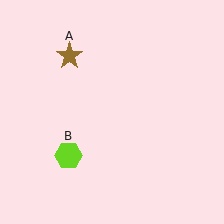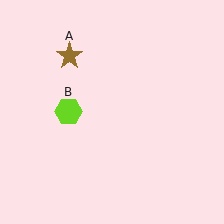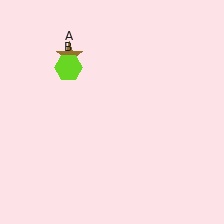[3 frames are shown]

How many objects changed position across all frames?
1 object changed position: lime hexagon (object B).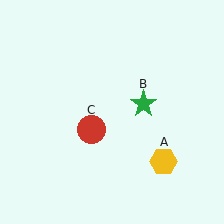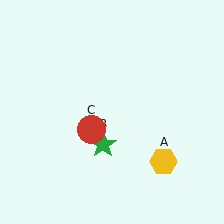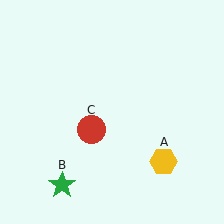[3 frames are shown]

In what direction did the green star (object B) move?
The green star (object B) moved down and to the left.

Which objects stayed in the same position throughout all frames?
Yellow hexagon (object A) and red circle (object C) remained stationary.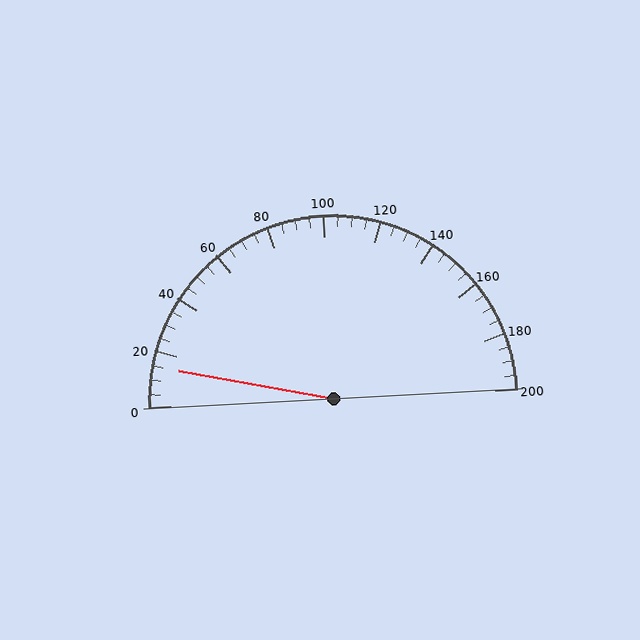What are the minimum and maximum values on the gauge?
The gauge ranges from 0 to 200.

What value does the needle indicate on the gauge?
The needle indicates approximately 15.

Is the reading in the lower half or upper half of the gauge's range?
The reading is in the lower half of the range (0 to 200).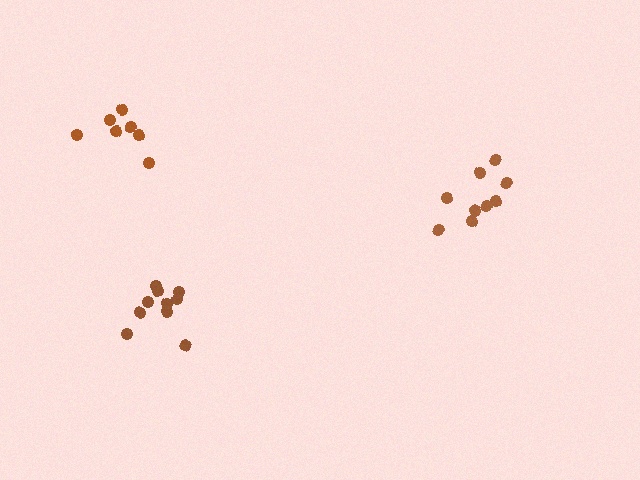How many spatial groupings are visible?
There are 3 spatial groupings.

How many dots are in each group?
Group 1: 7 dots, Group 2: 9 dots, Group 3: 10 dots (26 total).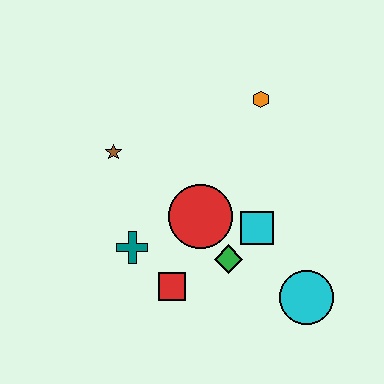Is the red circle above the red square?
Yes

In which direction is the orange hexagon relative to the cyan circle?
The orange hexagon is above the cyan circle.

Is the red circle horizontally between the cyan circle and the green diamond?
No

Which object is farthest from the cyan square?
The brown star is farthest from the cyan square.